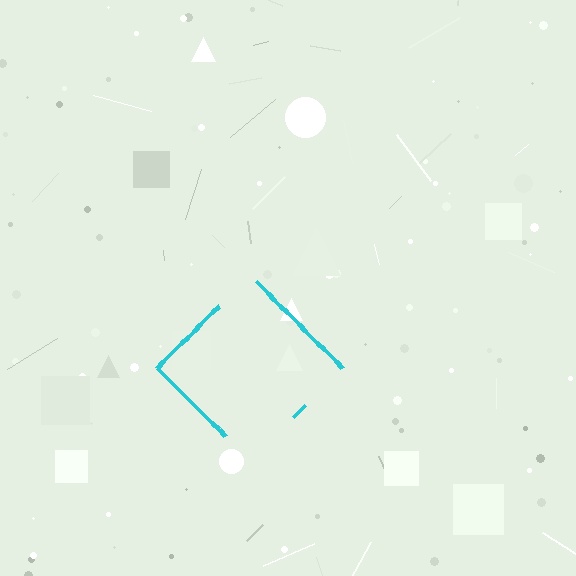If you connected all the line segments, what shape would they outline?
They would outline a diamond.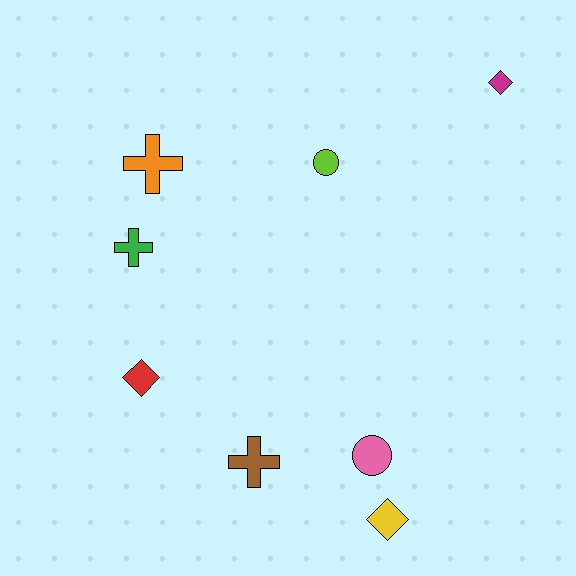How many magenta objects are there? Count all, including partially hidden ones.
There is 1 magenta object.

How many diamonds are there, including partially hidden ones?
There are 3 diamonds.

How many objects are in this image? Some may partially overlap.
There are 8 objects.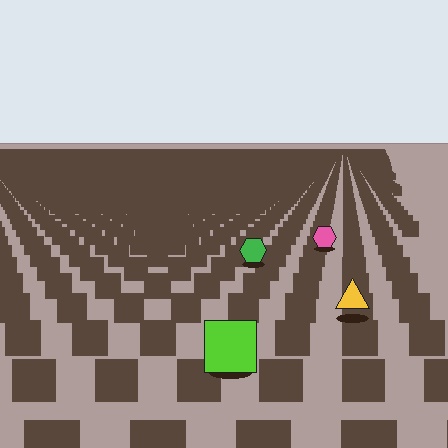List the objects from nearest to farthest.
From nearest to farthest: the lime square, the yellow triangle, the green hexagon, the pink hexagon.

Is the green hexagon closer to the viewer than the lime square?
No. The lime square is closer — you can tell from the texture gradient: the ground texture is coarser near it.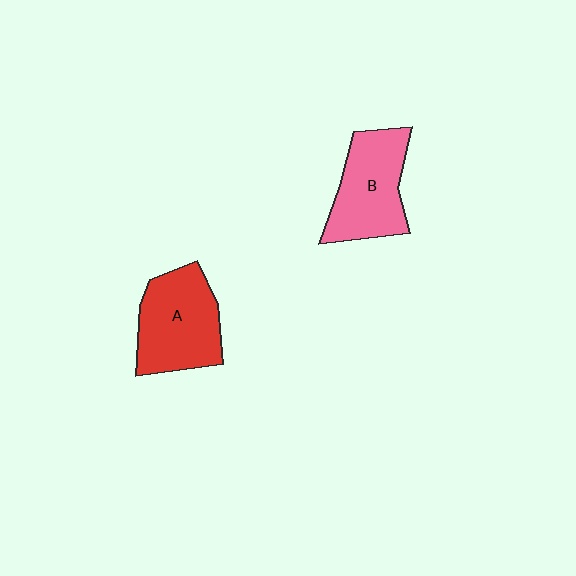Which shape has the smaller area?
Shape B (pink).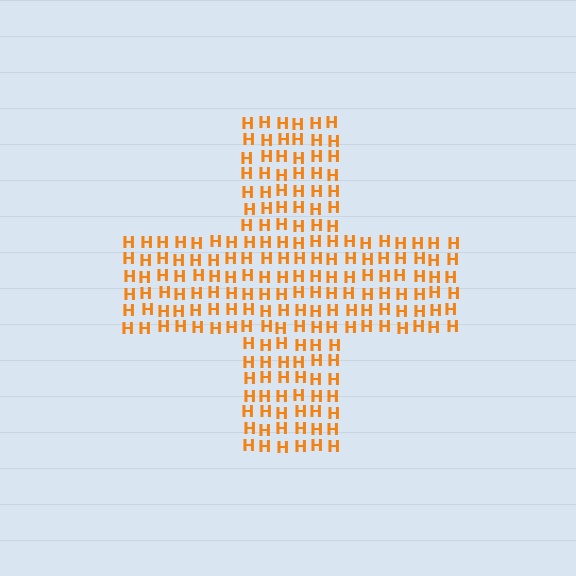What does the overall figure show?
The overall figure shows a cross.